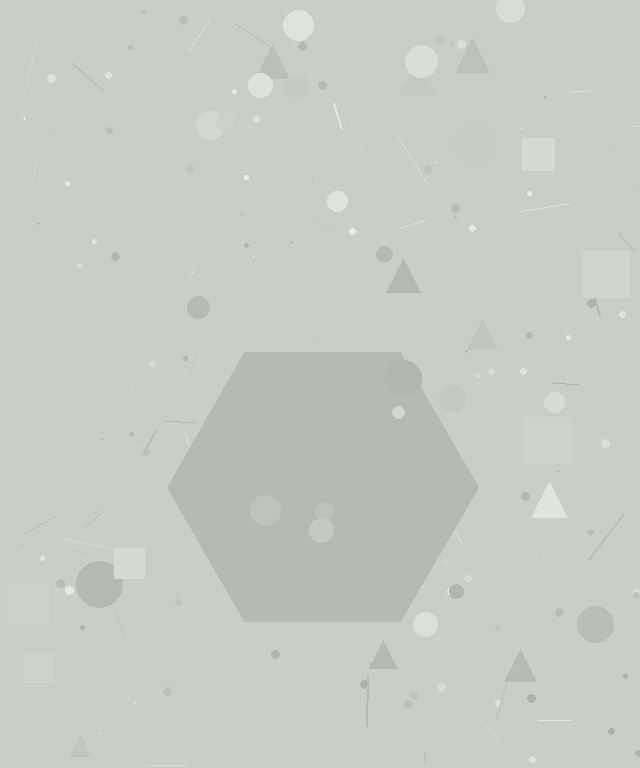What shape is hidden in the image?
A hexagon is hidden in the image.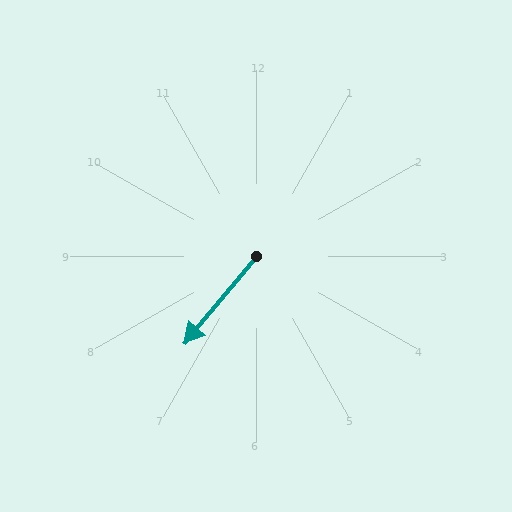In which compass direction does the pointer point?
Southwest.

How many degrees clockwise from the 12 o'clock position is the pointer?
Approximately 219 degrees.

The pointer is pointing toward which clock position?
Roughly 7 o'clock.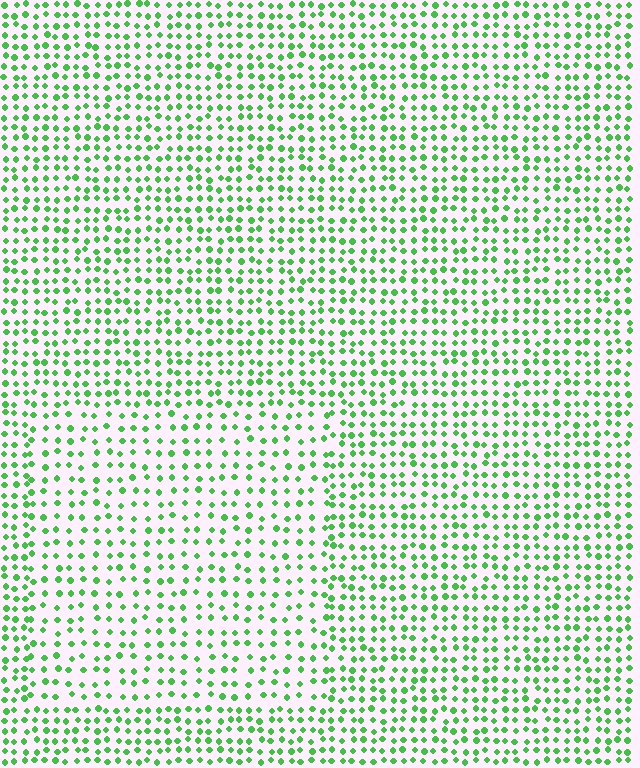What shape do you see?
I see a rectangle.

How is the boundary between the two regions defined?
The boundary is defined by a change in element density (approximately 1.6x ratio). All elements are the same color, size, and shape.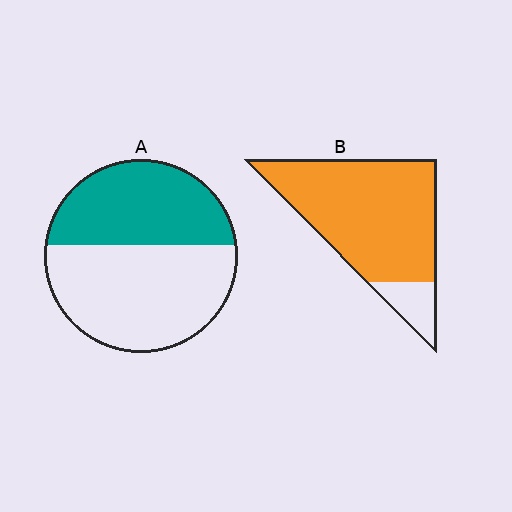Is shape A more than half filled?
No.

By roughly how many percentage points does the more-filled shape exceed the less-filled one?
By roughly 45 percentage points (B over A).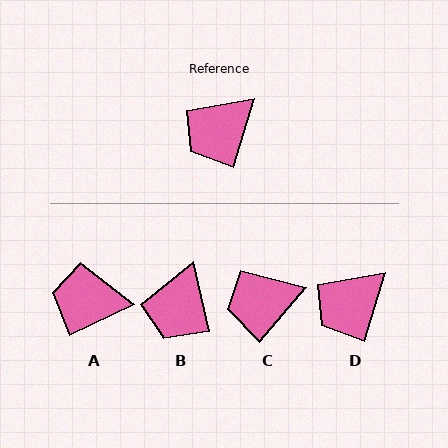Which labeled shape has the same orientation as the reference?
D.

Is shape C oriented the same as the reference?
No, it is off by about 24 degrees.